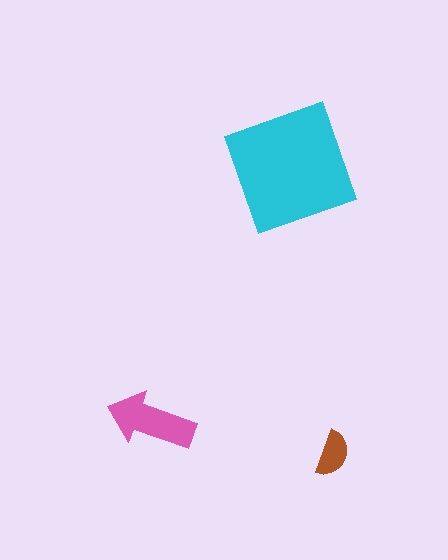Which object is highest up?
The cyan square is topmost.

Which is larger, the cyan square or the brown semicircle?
The cyan square.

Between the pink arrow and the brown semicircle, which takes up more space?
The pink arrow.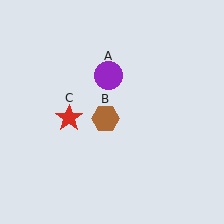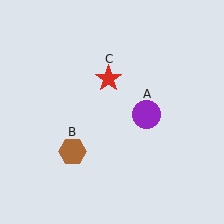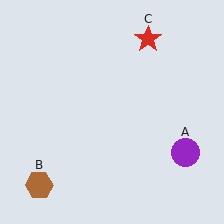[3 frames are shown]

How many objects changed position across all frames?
3 objects changed position: purple circle (object A), brown hexagon (object B), red star (object C).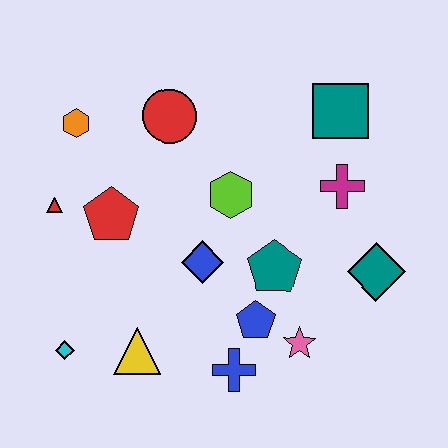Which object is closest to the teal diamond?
The magenta cross is closest to the teal diamond.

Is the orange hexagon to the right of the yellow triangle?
No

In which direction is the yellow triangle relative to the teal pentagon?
The yellow triangle is to the left of the teal pentagon.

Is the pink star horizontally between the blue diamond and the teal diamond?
Yes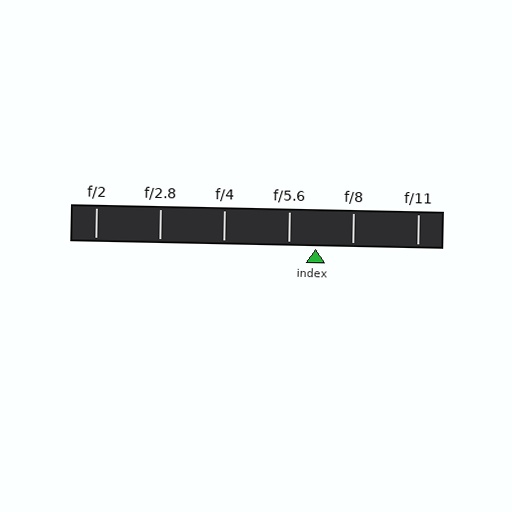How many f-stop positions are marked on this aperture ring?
There are 6 f-stop positions marked.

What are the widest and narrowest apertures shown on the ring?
The widest aperture shown is f/2 and the narrowest is f/11.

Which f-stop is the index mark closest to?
The index mark is closest to f/5.6.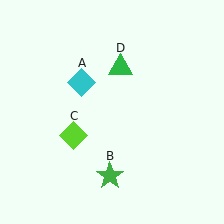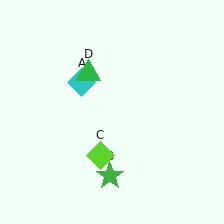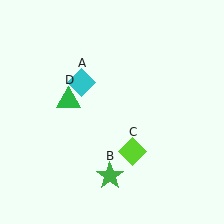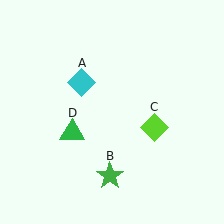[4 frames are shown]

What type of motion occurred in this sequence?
The lime diamond (object C), green triangle (object D) rotated counterclockwise around the center of the scene.